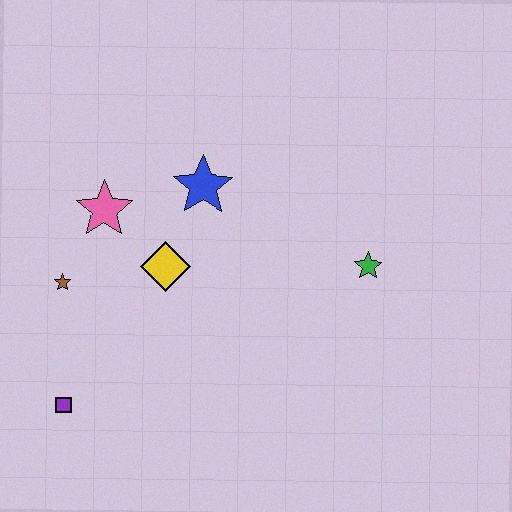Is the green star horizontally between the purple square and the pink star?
No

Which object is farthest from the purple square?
The green star is farthest from the purple square.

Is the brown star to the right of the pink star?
No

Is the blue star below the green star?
No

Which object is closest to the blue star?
The yellow diamond is closest to the blue star.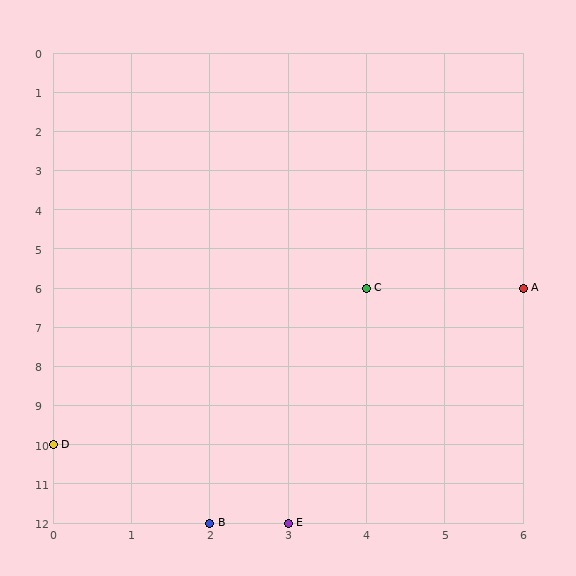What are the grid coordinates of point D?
Point D is at grid coordinates (0, 10).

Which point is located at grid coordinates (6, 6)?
Point A is at (6, 6).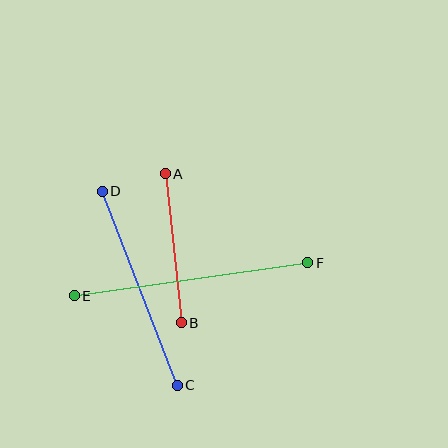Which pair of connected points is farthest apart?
Points E and F are farthest apart.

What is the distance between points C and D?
The distance is approximately 208 pixels.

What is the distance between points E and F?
The distance is approximately 236 pixels.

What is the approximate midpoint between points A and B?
The midpoint is at approximately (173, 248) pixels.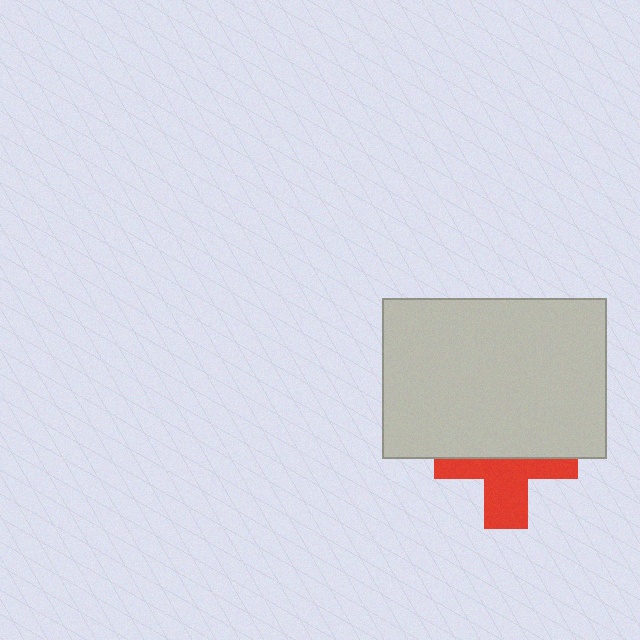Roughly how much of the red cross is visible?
About half of it is visible (roughly 47%).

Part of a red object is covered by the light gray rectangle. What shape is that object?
It is a cross.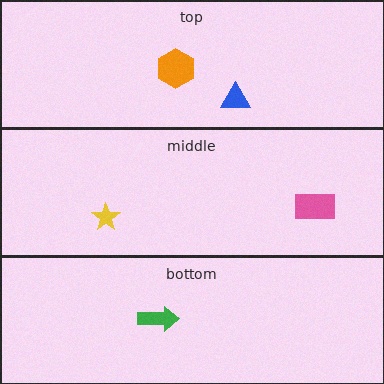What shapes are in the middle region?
The pink rectangle, the yellow star.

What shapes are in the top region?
The orange hexagon, the blue triangle.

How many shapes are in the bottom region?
1.